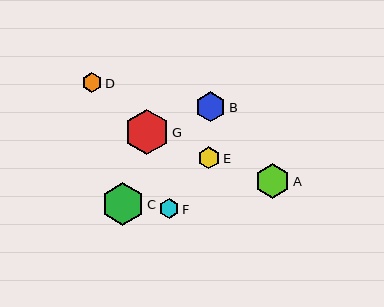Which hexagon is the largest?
Hexagon G is the largest with a size of approximately 45 pixels.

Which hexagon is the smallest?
Hexagon F is the smallest with a size of approximately 20 pixels.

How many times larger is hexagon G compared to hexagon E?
Hexagon G is approximately 2.0 times the size of hexagon E.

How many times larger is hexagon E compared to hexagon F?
Hexagon E is approximately 1.1 times the size of hexagon F.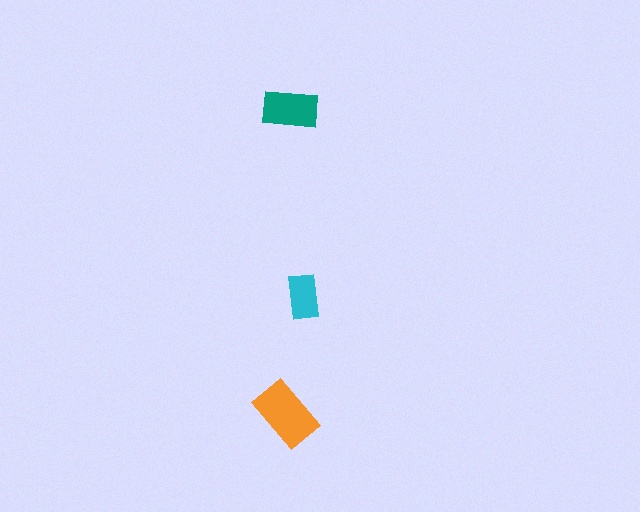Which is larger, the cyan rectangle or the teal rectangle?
The teal one.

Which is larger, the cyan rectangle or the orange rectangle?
The orange one.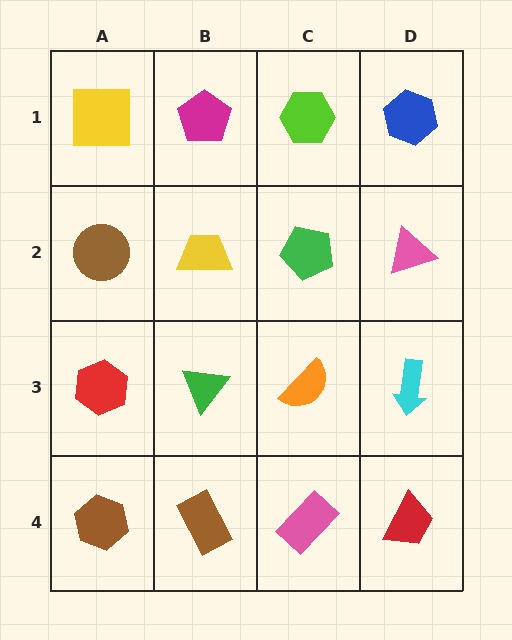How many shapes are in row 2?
4 shapes.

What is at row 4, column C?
A pink rectangle.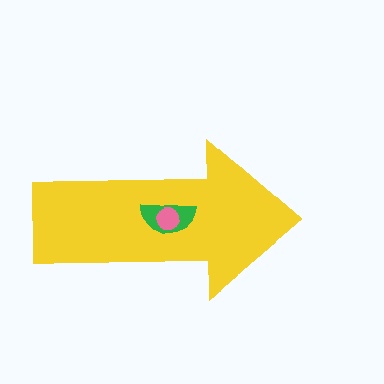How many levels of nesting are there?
3.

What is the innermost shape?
The pink circle.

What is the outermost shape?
The yellow arrow.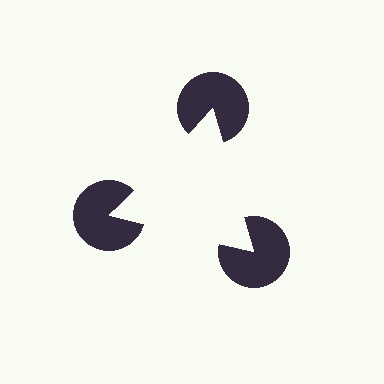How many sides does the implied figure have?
3 sides.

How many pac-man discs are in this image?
There are 3 — one at each vertex of the illusory triangle.